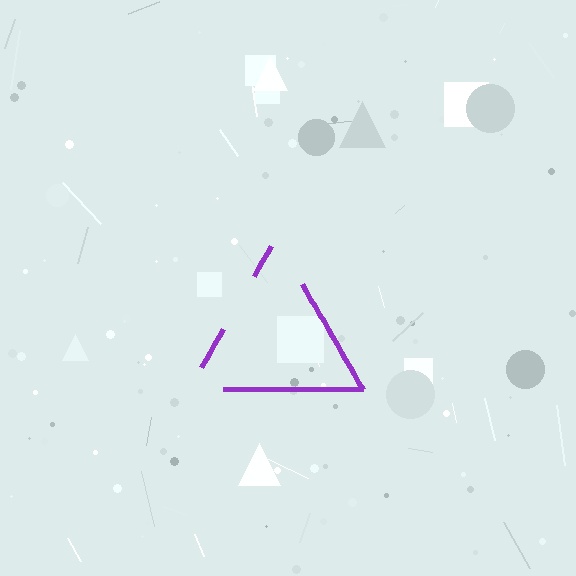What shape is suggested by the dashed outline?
The dashed outline suggests a triangle.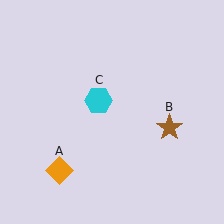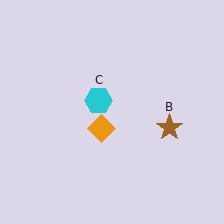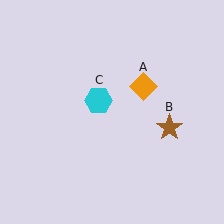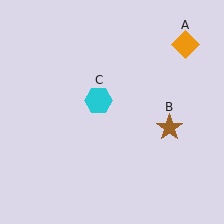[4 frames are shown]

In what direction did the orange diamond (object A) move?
The orange diamond (object A) moved up and to the right.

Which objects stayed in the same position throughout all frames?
Brown star (object B) and cyan hexagon (object C) remained stationary.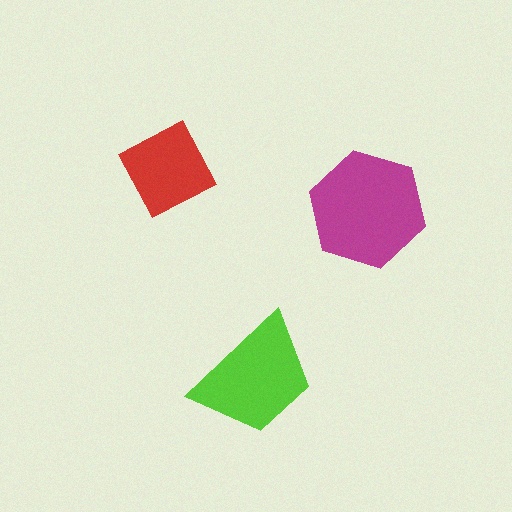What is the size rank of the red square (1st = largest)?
3rd.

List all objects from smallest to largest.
The red square, the lime trapezoid, the magenta hexagon.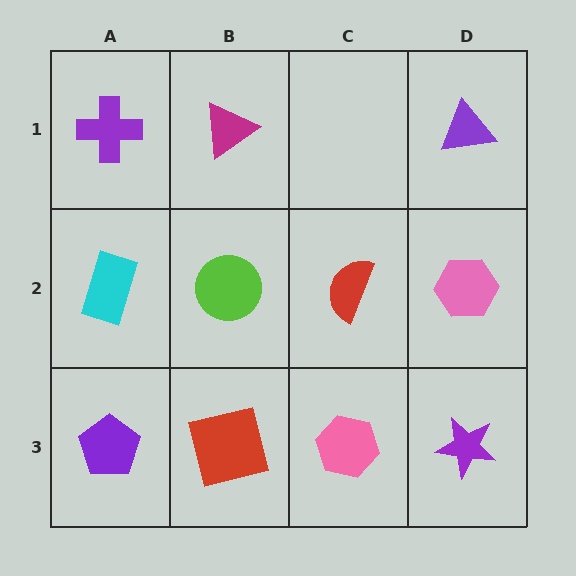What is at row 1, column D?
A purple triangle.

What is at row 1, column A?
A purple cross.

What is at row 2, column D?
A pink hexagon.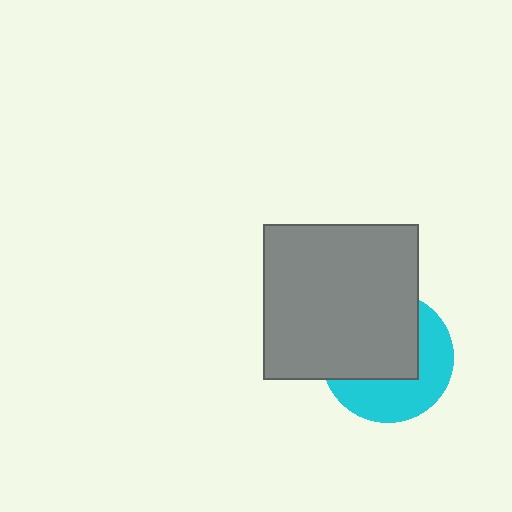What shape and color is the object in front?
The object in front is a gray square.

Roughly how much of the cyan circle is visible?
A small part of it is visible (roughly 45%).